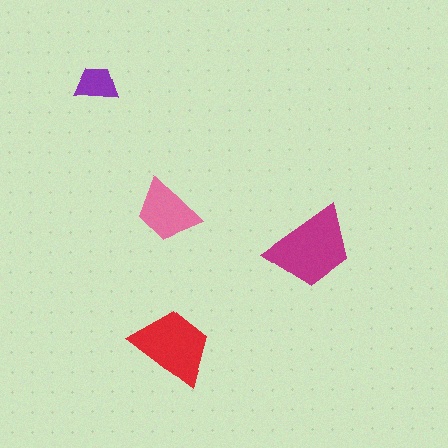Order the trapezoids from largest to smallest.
the magenta one, the red one, the pink one, the purple one.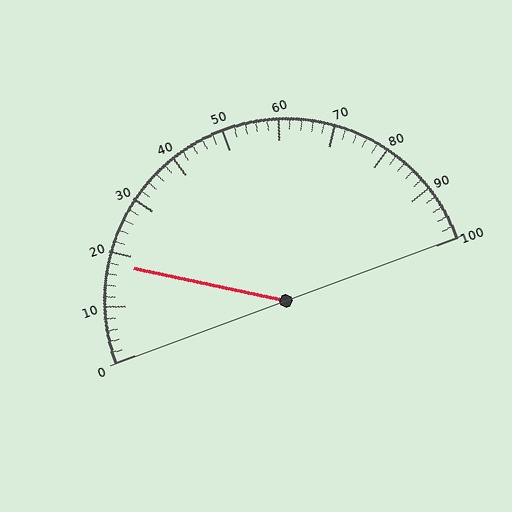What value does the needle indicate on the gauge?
The needle indicates approximately 18.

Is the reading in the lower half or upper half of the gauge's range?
The reading is in the lower half of the range (0 to 100).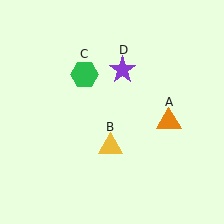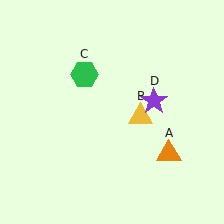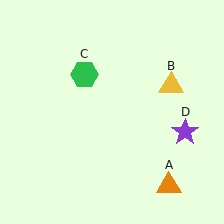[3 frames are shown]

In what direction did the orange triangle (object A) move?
The orange triangle (object A) moved down.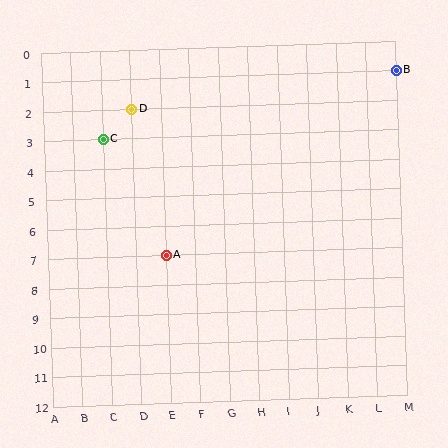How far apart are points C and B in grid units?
Points C and B are 10 columns and 2 rows apart (about 10.2 grid units diagonally).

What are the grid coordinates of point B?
Point B is at grid coordinates (M, 1).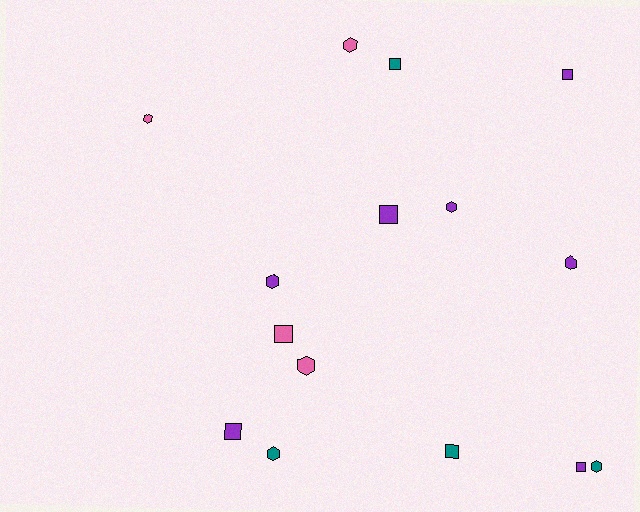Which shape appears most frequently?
Hexagon, with 8 objects.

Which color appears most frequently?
Purple, with 7 objects.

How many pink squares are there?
There is 1 pink square.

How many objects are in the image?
There are 15 objects.